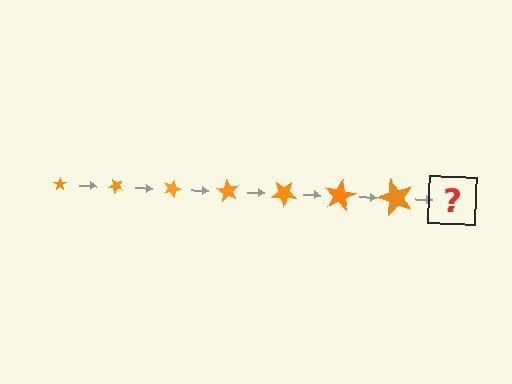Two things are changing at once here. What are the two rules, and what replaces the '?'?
The two rules are that the star grows larger each step and it rotates 45 degrees each step. The '?' should be a star, larger than the previous one and rotated 315 degrees from the start.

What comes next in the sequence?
The next element should be a star, larger than the previous one and rotated 315 degrees from the start.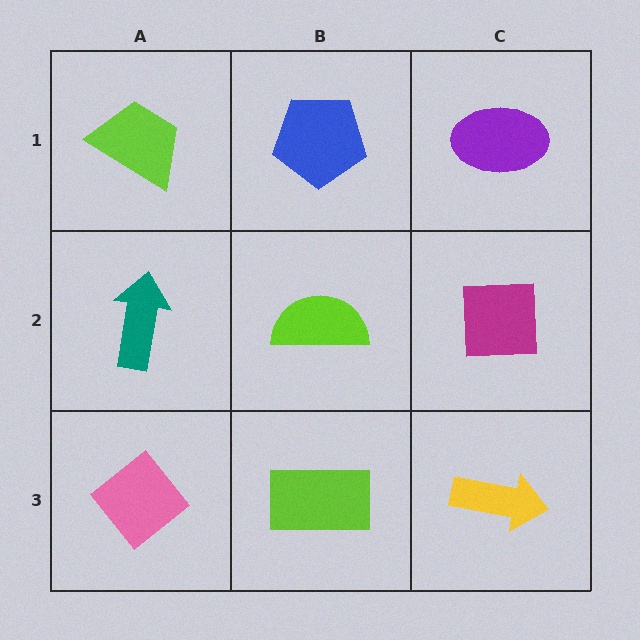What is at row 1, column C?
A purple ellipse.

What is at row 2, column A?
A teal arrow.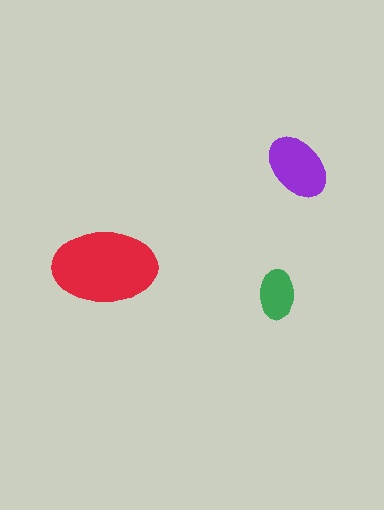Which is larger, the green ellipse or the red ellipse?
The red one.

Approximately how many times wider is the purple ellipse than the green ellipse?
About 1.5 times wider.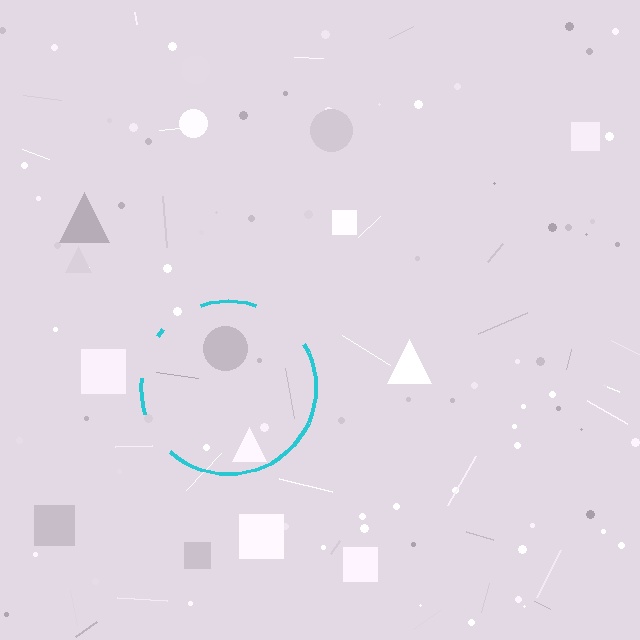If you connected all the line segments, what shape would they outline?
They would outline a circle.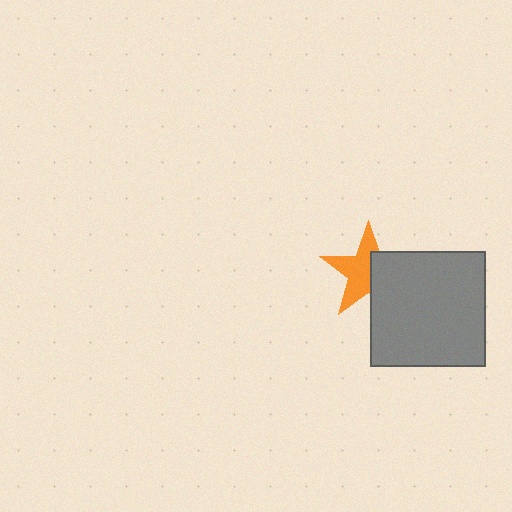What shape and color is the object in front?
The object in front is a gray square.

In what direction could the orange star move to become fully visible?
The orange star could move left. That would shift it out from behind the gray square entirely.